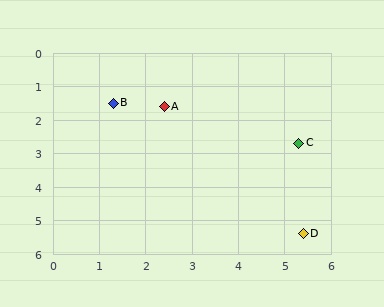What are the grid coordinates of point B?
Point B is at approximately (1.3, 1.5).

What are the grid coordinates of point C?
Point C is at approximately (5.3, 2.7).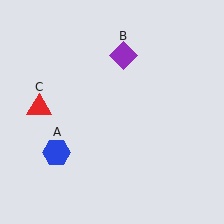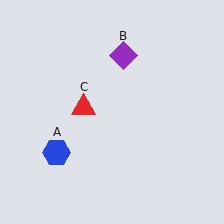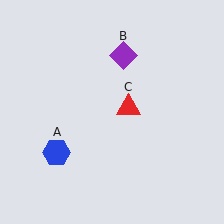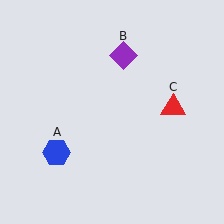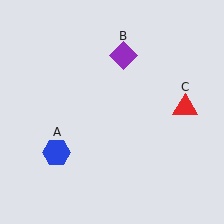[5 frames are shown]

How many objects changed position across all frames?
1 object changed position: red triangle (object C).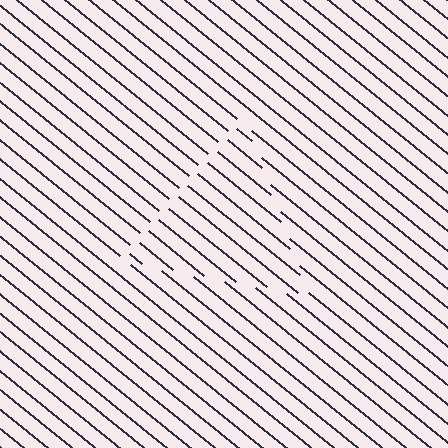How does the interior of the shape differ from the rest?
The interior of the shape contains the same grating, shifted by half a period — the contour is defined by the phase discontinuity where line-ends from the inner and outer gratings abut.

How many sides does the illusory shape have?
3 sides — the line-ends trace a triangle.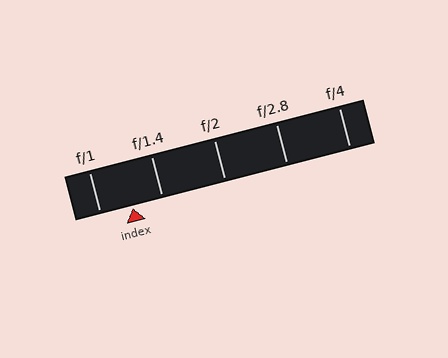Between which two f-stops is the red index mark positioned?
The index mark is between f/1 and f/1.4.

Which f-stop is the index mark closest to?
The index mark is closest to f/1.4.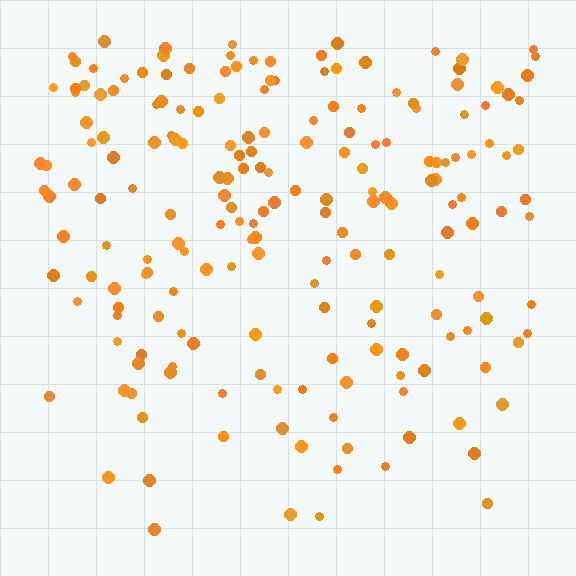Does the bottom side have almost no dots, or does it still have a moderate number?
Still a moderate number, just noticeably fewer than the top.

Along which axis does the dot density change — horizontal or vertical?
Vertical.